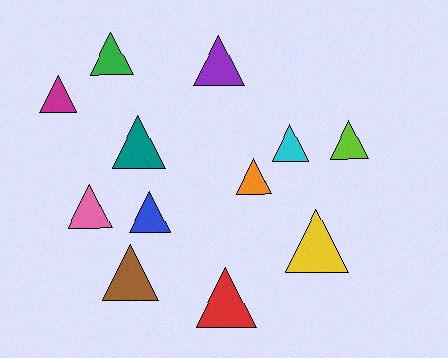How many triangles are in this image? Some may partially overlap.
There are 12 triangles.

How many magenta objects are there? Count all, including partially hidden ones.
There is 1 magenta object.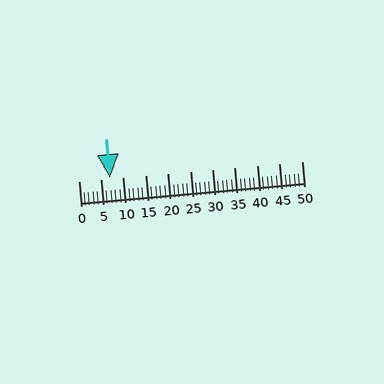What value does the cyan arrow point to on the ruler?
The cyan arrow points to approximately 7.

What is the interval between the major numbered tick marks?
The major tick marks are spaced 5 units apart.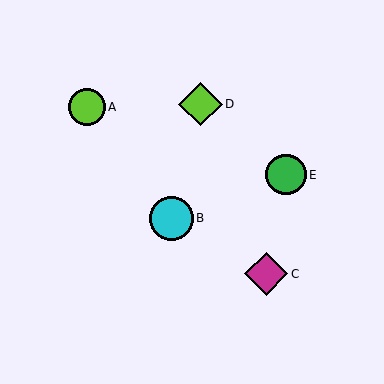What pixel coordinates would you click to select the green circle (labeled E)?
Click at (286, 175) to select the green circle E.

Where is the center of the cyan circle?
The center of the cyan circle is at (171, 218).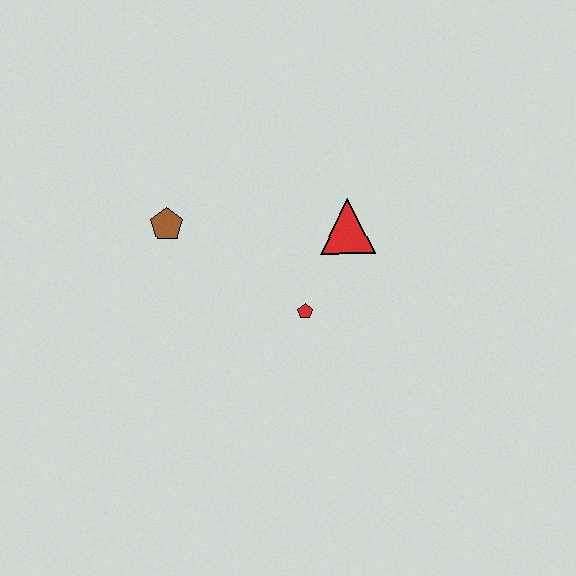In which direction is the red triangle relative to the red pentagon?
The red triangle is above the red pentagon.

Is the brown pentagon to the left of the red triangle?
Yes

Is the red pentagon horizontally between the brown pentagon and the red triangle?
Yes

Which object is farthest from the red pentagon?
The brown pentagon is farthest from the red pentagon.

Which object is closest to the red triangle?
The red pentagon is closest to the red triangle.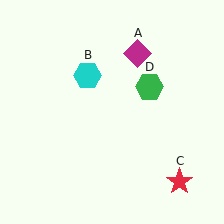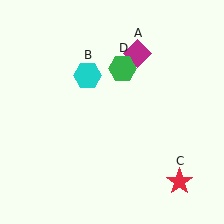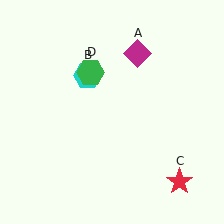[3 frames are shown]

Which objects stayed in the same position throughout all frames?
Magenta diamond (object A) and cyan hexagon (object B) and red star (object C) remained stationary.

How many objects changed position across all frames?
1 object changed position: green hexagon (object D).